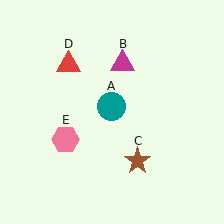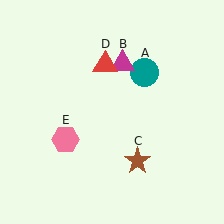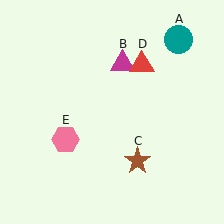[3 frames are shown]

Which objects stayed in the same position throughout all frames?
Magenta triangle (object B) and brown star (object C) and pink hexagon (object E) remained stationary.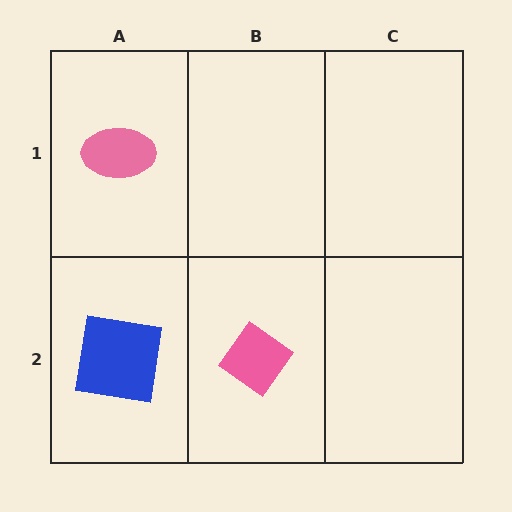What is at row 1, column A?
A pink ellipse.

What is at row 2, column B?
A pink diamond.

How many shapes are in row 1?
1 shape.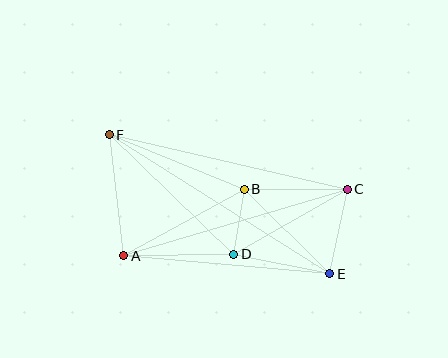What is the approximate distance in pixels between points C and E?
The distance between C and E is approximately 86 pixels.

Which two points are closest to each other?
Points B and D are closest to each other.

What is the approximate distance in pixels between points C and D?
The distance between C and D is approximately 131 pixels.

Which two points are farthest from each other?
Points E and F are farthest from each other.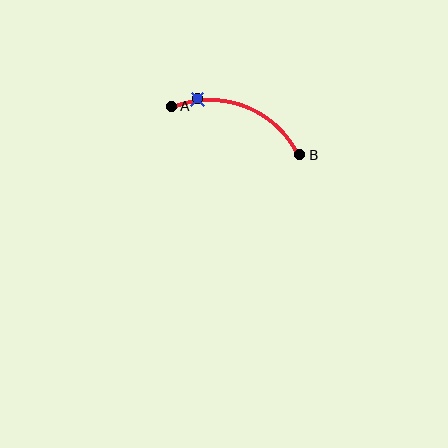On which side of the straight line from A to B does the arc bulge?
The arc bulges above the straight line connecting A and B.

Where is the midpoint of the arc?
The arc midpoint is the point on the curve farthest from the straight line joining A and B. It sits above that line.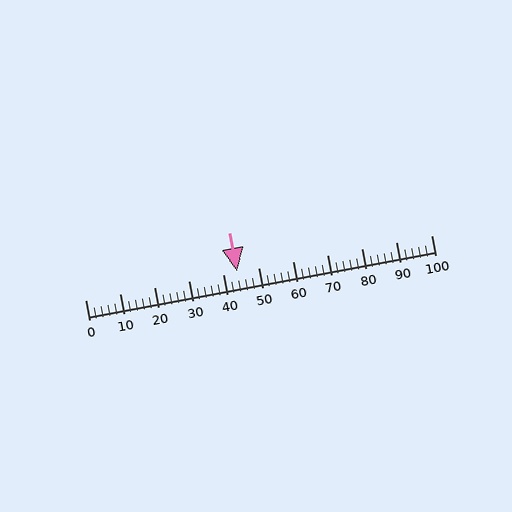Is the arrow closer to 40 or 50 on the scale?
The arrow is closer to 40.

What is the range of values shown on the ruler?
The ruler shows values from 0 to 100.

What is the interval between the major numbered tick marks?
The major tick marks are spaced 10 units apart.